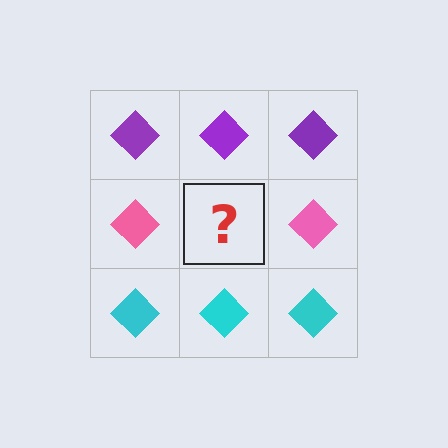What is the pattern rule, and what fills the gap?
The rule is that each row has a consistent color. The gap should be filled with a pink diamond.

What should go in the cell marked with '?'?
The missing cell should contain a pink diamond.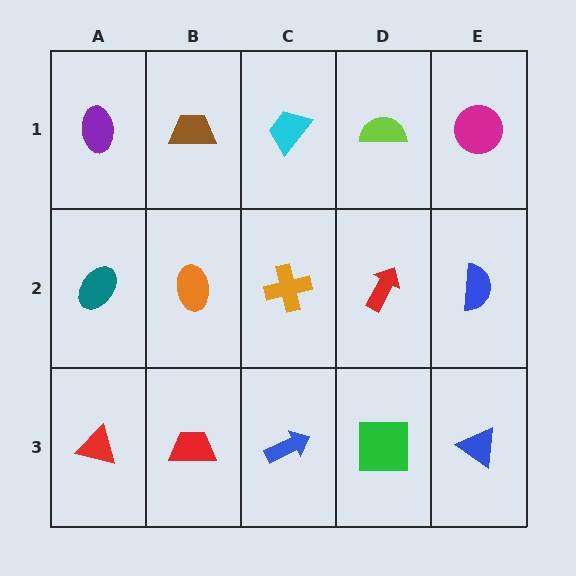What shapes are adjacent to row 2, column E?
A magenta circle (row 1, column E), a blue triangle (row 3, column E), a red arrow (row 2, column D).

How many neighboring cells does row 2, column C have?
4.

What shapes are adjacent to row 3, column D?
A red arrow (row 2, column D), a blue arrow (row 3, column C), a blue triangle (row 3, column E).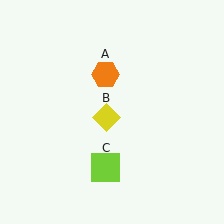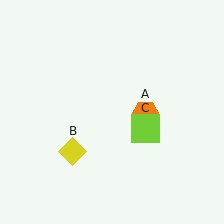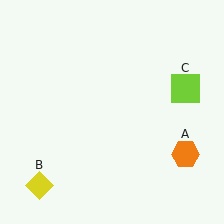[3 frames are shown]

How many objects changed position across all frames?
3 objects changed position: orange hexagon (object A), yellow diamond (object B), lime square (object C).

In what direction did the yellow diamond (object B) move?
The yellow diamond (object B) moved down and to the left.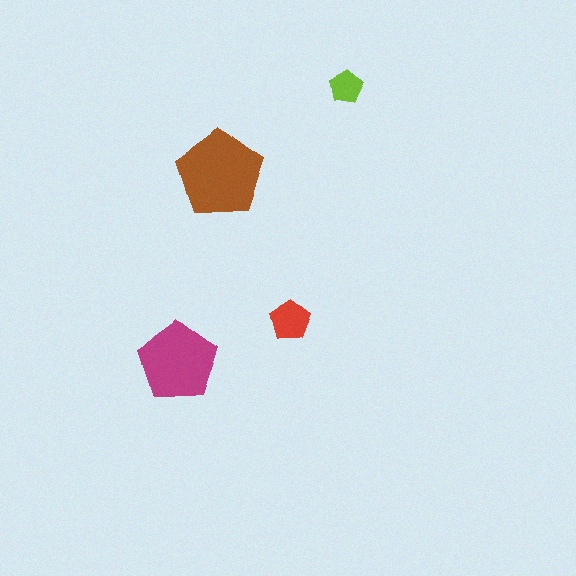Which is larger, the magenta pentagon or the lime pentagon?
The magenta one.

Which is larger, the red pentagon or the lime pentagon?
The red one.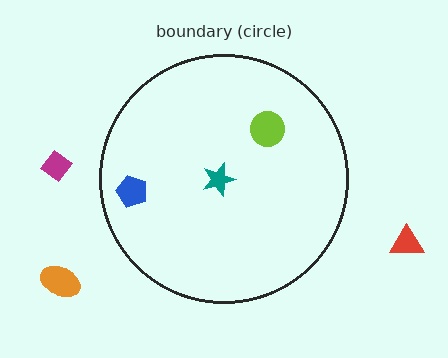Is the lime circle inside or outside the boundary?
Inside.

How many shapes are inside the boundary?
3 inside, 3 outside.